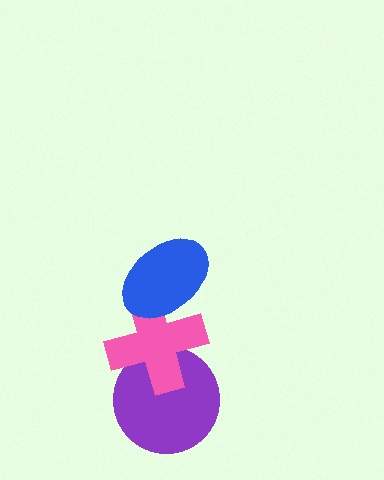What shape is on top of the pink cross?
The blue ellipse is on top of the pink cross.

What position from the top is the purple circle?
The purple circle is 3rd from the top.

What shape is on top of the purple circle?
The pink cross is on top of the purple circle.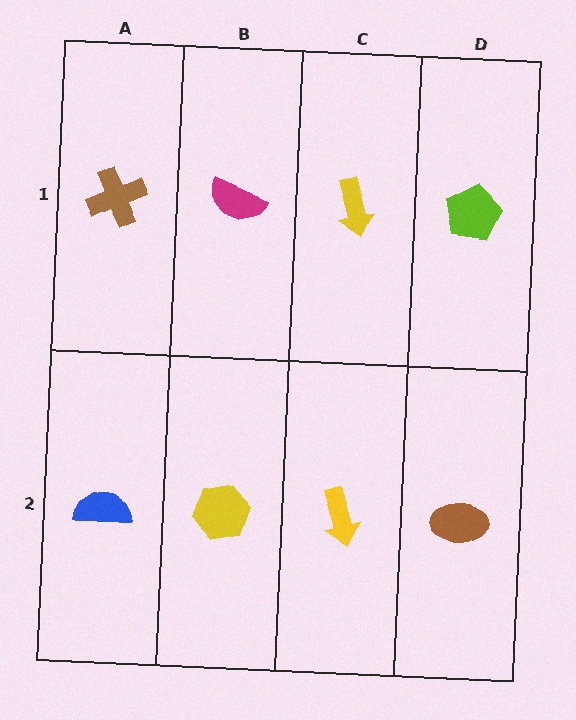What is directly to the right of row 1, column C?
A lime pentagon.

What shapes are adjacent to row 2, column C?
A yellow arrow (row 1, column C), a yellow hexagon (row 2, column B), a brown ellipse (row 2, column D).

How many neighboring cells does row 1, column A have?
2.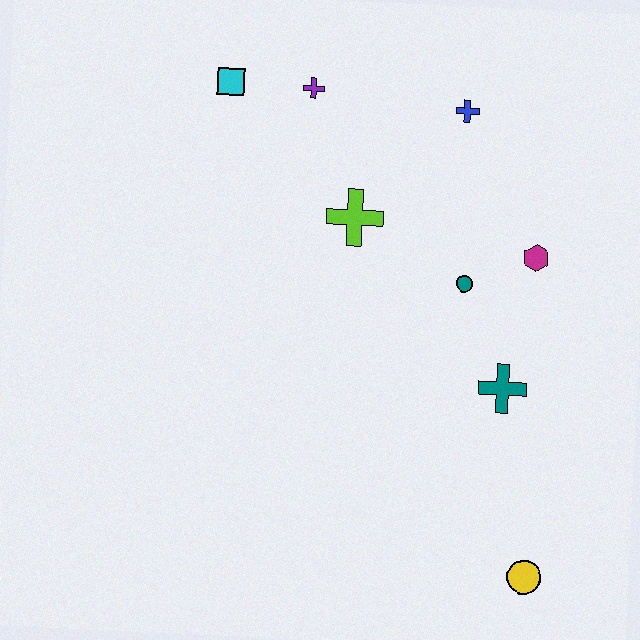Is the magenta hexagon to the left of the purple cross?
No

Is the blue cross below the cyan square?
Yes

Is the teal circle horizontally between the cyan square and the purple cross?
No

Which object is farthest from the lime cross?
The yellow circle is farthest from the lime cross.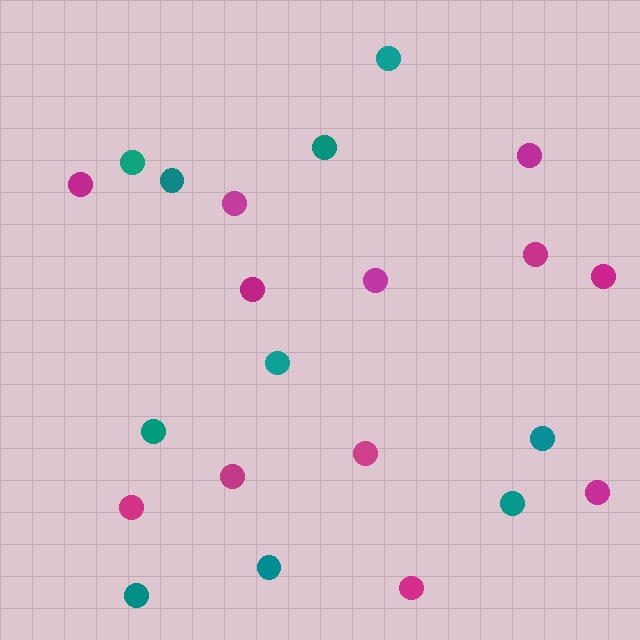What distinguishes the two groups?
There are 2 groups: one group of teal circles (10) and one group of magenta circles (12).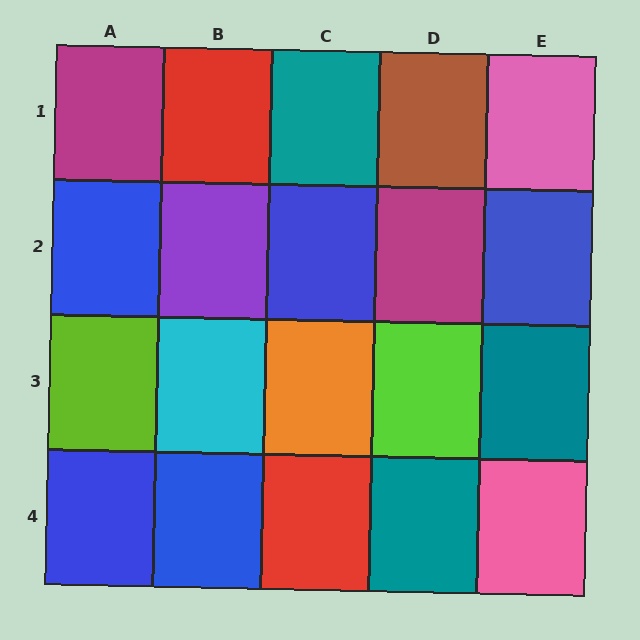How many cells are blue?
5 cells are blue.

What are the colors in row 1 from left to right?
Magenta, red, teal, brown, pink.